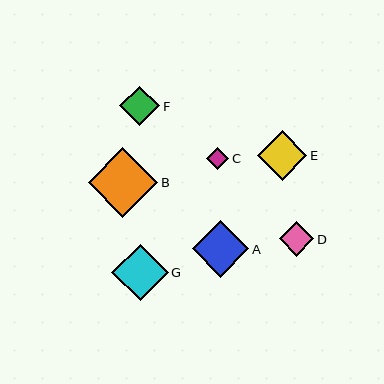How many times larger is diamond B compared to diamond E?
Diamond B is approximately 1.4 times the size of diamond E.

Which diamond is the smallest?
Diamond C is the smallest with a size of approximately 22 pixels.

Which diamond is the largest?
Diamond B is the largest with a size of approximately 70 pixels.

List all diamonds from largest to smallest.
From largest to smallest: B, A, G, E, F, D, C.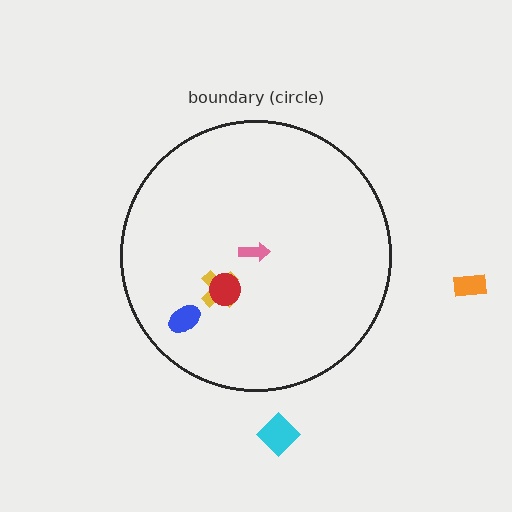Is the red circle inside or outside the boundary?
Inside.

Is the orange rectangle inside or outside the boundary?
Outside.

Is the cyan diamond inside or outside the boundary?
Outside.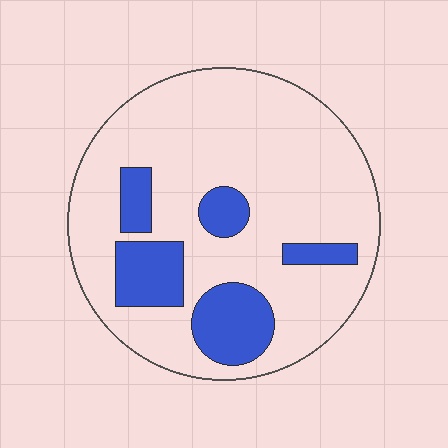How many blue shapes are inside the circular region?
5.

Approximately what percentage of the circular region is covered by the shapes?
Approximately 20%.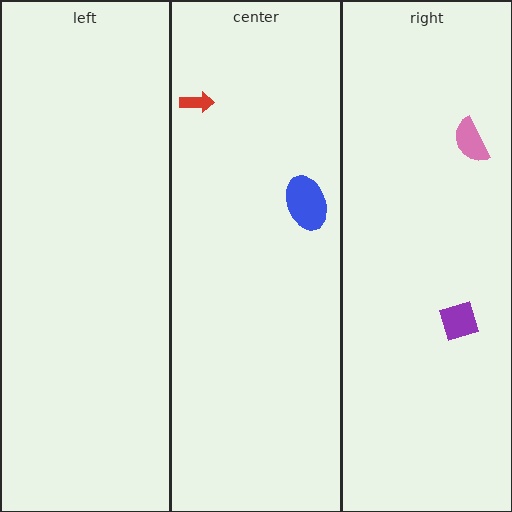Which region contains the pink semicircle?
The right region.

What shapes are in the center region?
The red arrow, the blue ellipse.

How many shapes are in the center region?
2.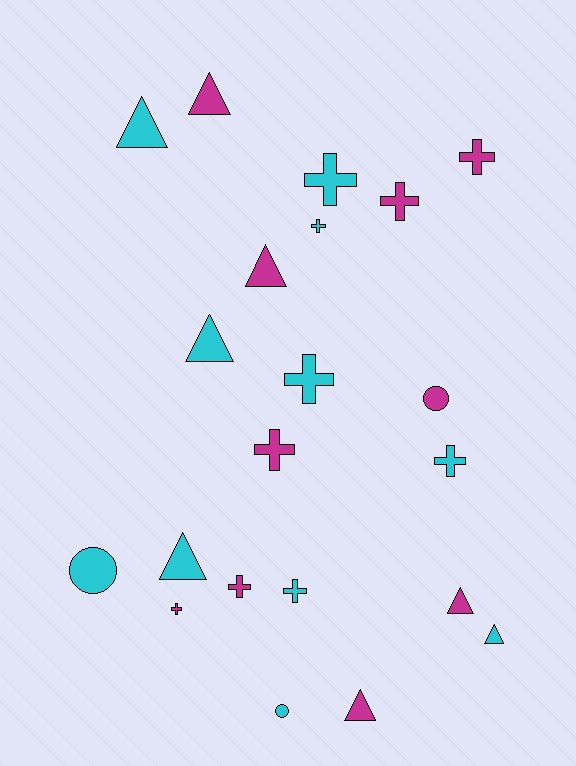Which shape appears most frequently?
Cross, with 10 objects.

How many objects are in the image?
There are 21 objects.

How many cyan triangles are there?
There are 4 cyan triangles.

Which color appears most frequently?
Cyan, with 11 objects.